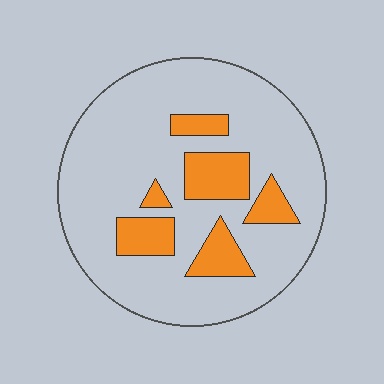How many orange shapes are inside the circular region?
6.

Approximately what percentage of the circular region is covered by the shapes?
Approximately 20%.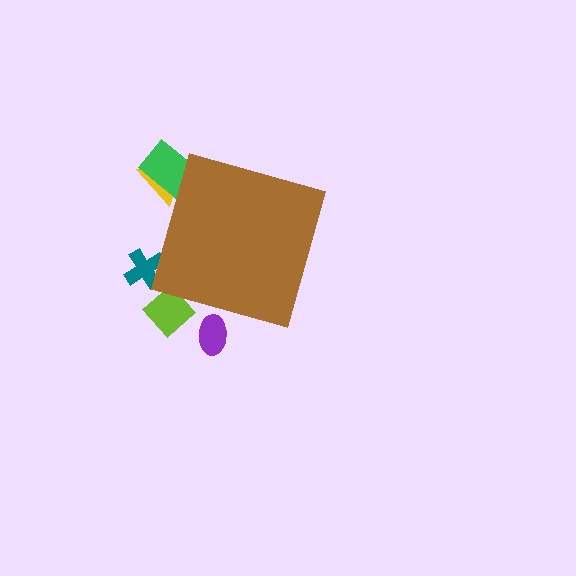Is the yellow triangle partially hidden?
Yes, the yellow triangle is partially hidden behind the brown diamond.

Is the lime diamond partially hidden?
Yes, the lime diamond is partially hidden behind the brown diamond.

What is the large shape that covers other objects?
A brown diamond.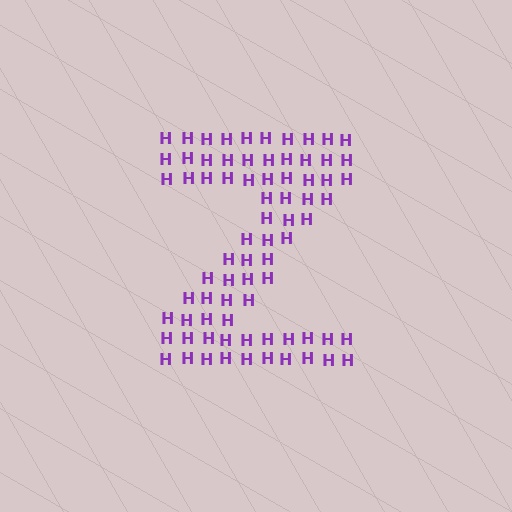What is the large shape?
The large shape is the letter Z.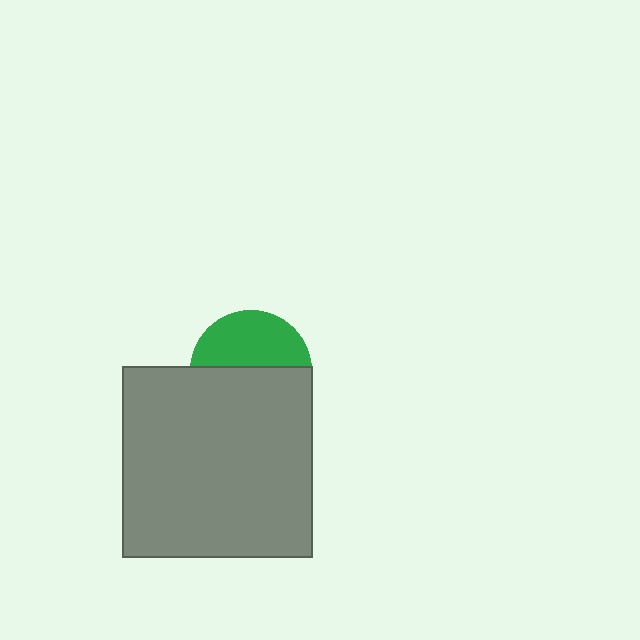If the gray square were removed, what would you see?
You would see the complete green circle.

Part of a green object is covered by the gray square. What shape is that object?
It is a circle.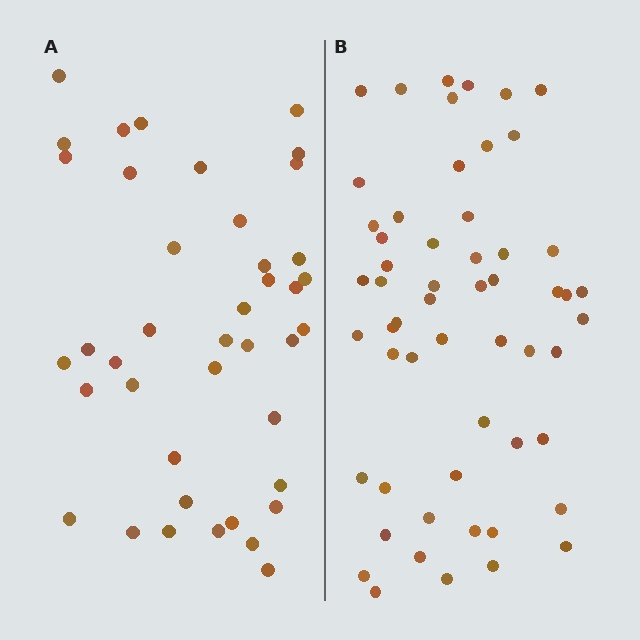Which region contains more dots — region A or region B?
Region B (the right region) has more dots.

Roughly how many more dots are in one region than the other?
Region B has approximately 15 more dots than region A.